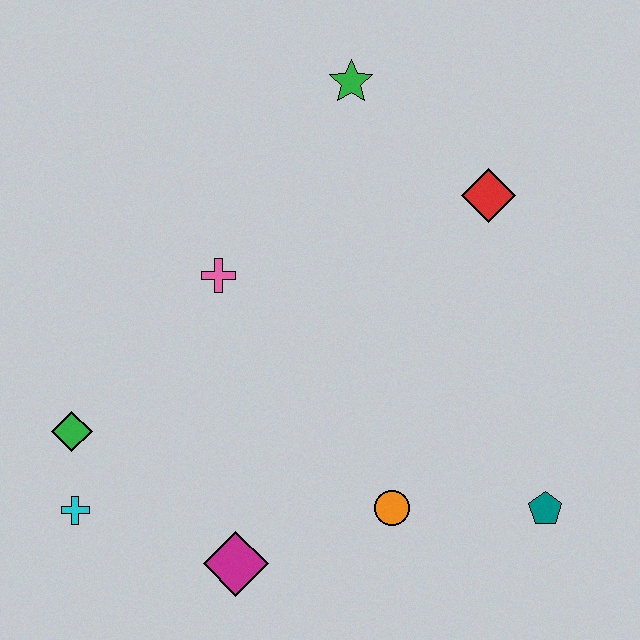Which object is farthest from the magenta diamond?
The green star is farthest from the magenta diamond.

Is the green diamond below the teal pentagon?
No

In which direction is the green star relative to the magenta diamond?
The green star is above the magenta diamond.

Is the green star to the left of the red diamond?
Yes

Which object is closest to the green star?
The red diamond is closest to the green star.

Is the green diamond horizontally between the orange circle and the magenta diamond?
No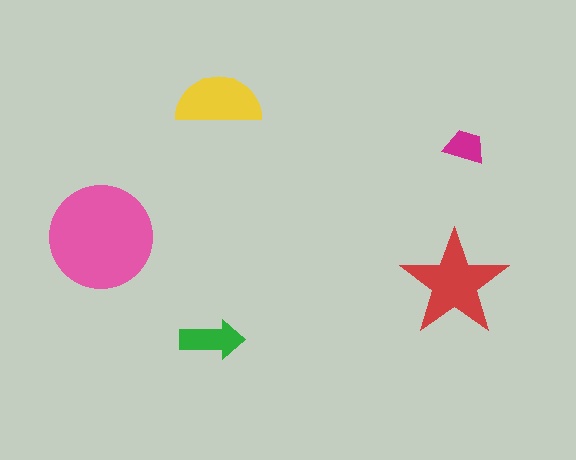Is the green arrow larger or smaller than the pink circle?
Smaller.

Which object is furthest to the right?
The magenta trapezoid is rightmost.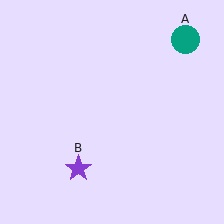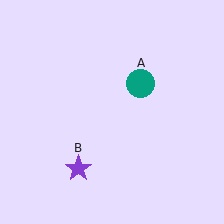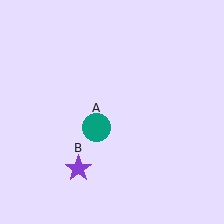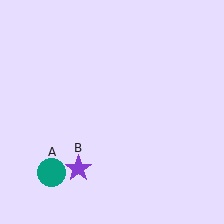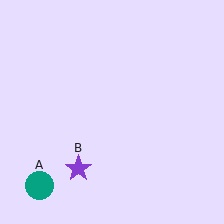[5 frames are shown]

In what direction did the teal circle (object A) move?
The teal circle (object A) moved down and to the left.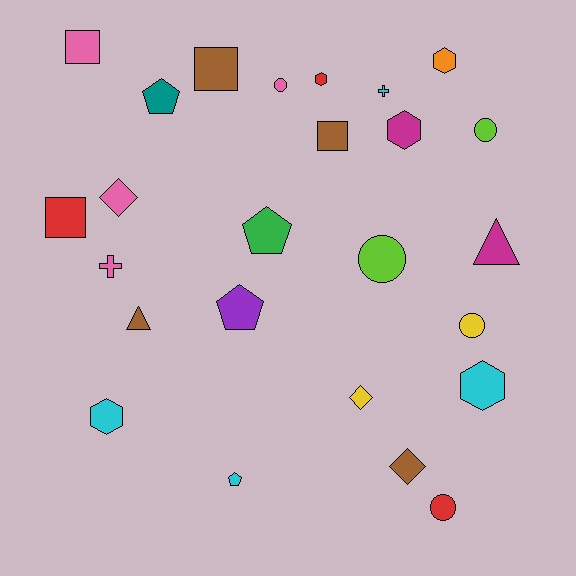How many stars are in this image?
There are no stars.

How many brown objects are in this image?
There are 4 brown objects.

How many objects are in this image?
There are 25 objects.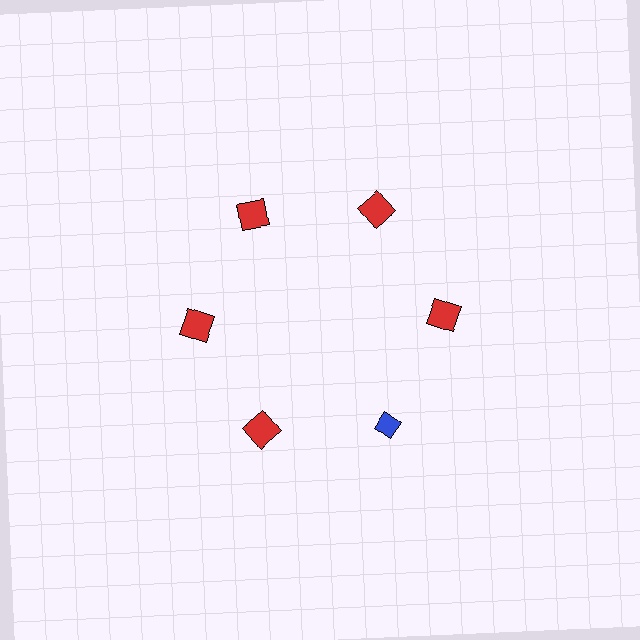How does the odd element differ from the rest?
It differs in both color (blue instead of red) and shape (diamond instead of square).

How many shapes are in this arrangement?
There are 6 shapes arranged in a ring pattern.